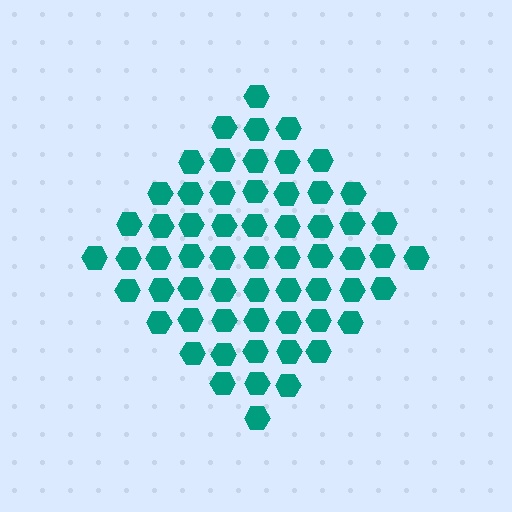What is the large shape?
The large shape is a diamond.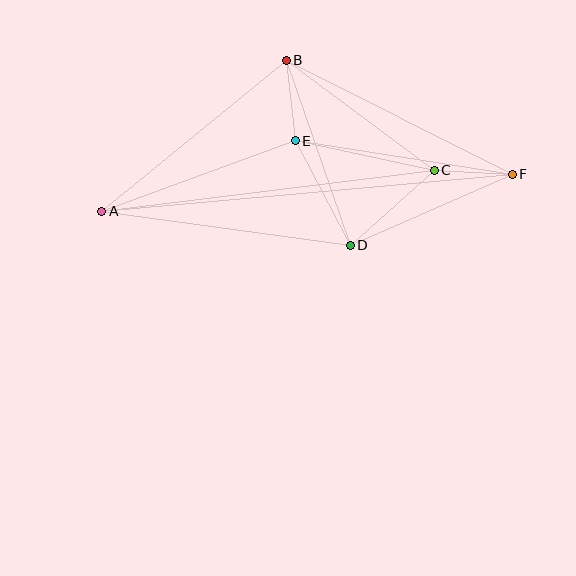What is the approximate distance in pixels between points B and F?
The distance between B and F is approximately 253 pixels.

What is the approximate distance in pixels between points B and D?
The distance between B and D is approximately 196 pixels.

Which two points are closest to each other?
Points C and F are closest to each other.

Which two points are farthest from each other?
Points A and F are farthest from each other.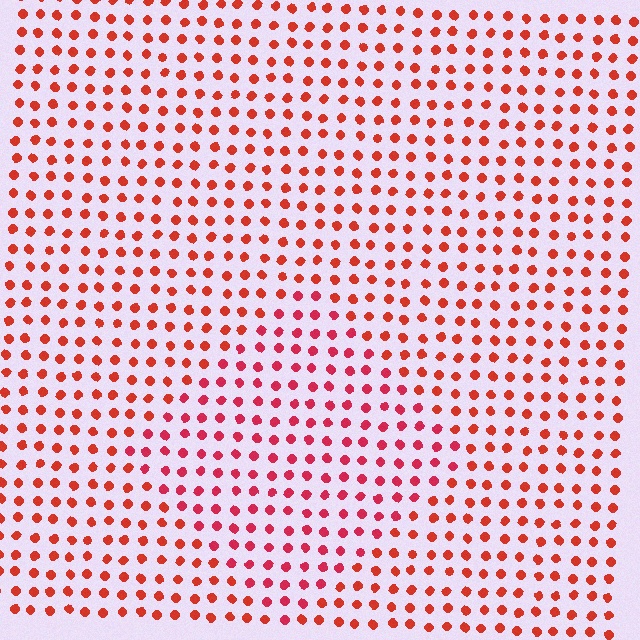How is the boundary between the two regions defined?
The boundary is defined purely by a slight shift in hue (about 20 degrees). Spacing, size, and orientation are identical on both sides.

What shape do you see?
I see a diamond.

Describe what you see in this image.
The image is filled with small red elements in a uniform arrangement. A diamond-shaped region is visible where the elements are tinted to a slightly different hue, forming a subtle color boundary.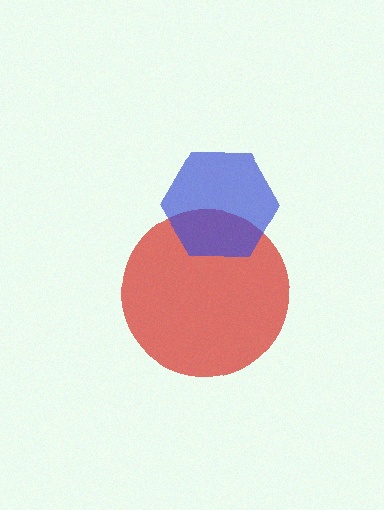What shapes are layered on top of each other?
The layered shapes are: a red circle, a blue hexagon.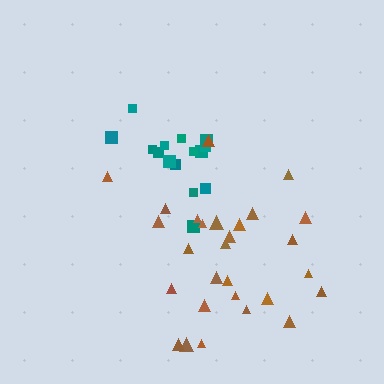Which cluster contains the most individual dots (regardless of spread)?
Brown (28).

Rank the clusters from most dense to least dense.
teal, brown.